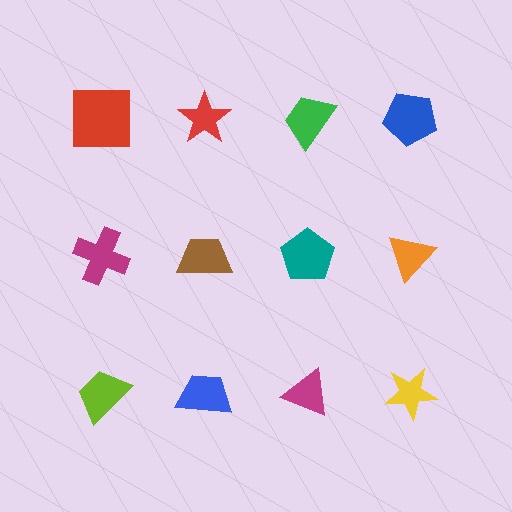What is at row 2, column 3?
A teal pentagon.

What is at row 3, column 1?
A lime trapezoid.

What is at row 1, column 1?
A red square.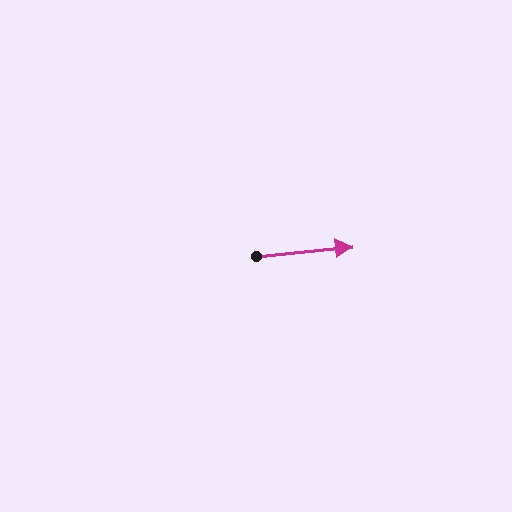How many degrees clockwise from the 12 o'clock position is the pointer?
Approximately 84 degrees.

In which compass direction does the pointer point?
East.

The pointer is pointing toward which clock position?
Roughly 3 o'clock.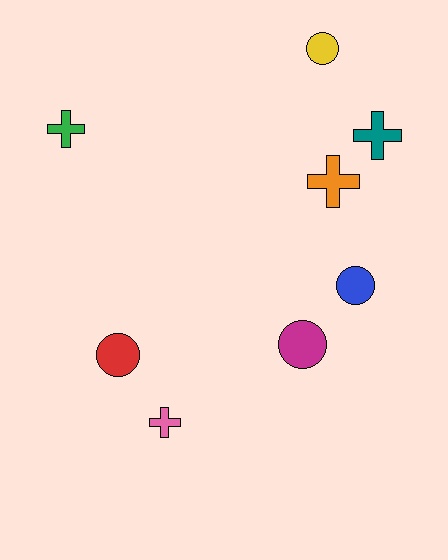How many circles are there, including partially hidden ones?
There are 4 circles.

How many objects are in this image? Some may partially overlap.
There are 8 objects.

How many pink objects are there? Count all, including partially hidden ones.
There is 1 pink object.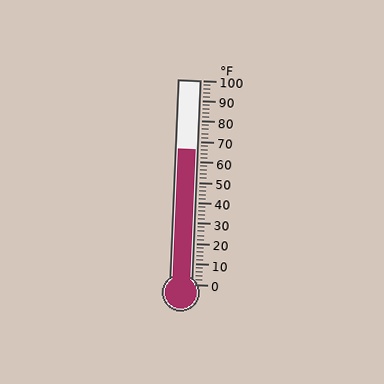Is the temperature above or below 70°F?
The temperature is below 70°F.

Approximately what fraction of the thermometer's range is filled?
The thermometer is filled to approximately 65% of its range.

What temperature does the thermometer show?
The thermometer shows approximately 66°F.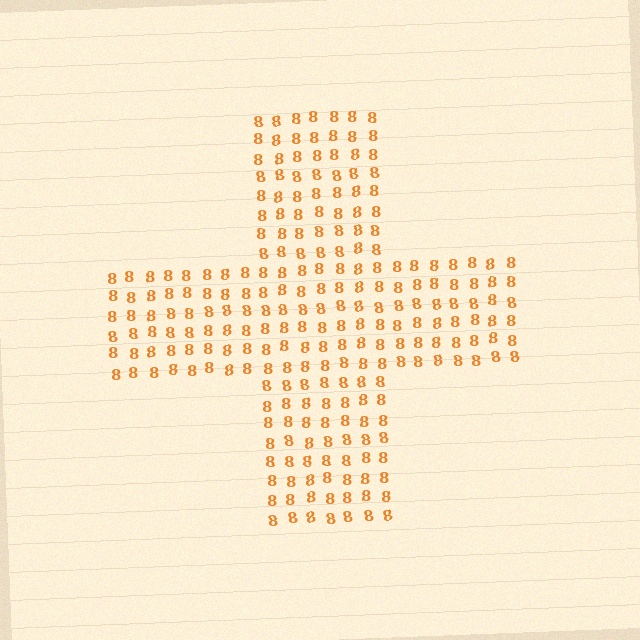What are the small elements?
The small elements are digit 8's.